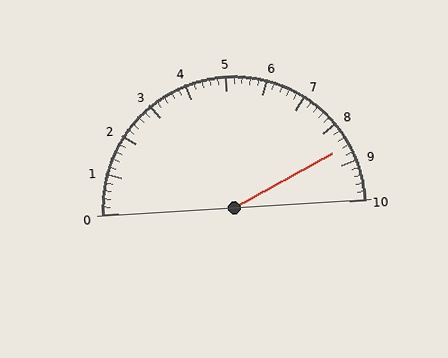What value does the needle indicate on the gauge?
The needle indicates approximately 8.6.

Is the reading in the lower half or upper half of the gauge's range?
The reading is in the upper half of the range (0 to 10).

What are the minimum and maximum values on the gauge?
The gauge ranges from 0 to 10.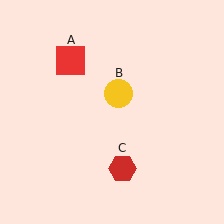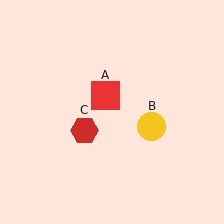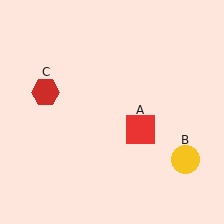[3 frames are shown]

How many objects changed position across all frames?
3 objects changed position: red square (object A), yellow circle (object B), red hexagon (object C).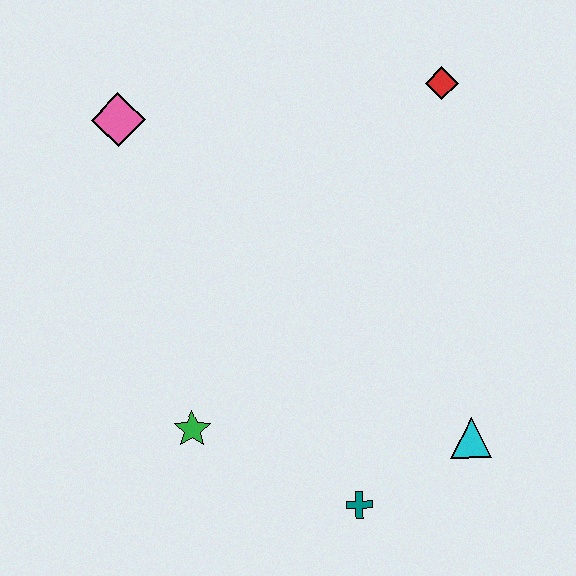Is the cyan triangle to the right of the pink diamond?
Yes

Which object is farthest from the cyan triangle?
The pink diamond is farthest from the cyan triangle.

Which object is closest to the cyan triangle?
The teal cross is closest to the cyan triangle.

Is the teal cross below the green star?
Yes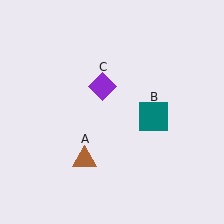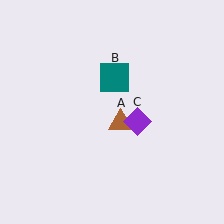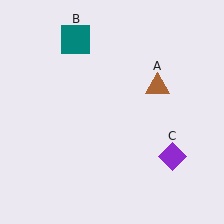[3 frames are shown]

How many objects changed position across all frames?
3 objects changed position: brown triangle (object A), teal square (object B), purple diamond (object C).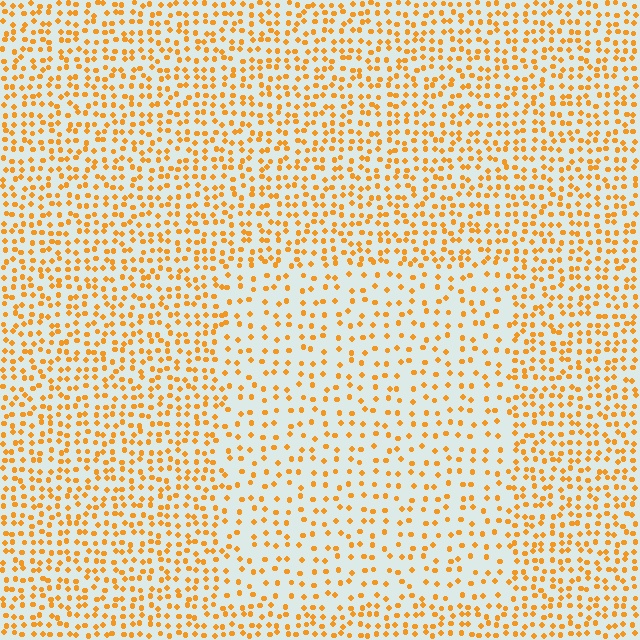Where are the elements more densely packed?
The elements are more densely packed outside the rectangle boundary.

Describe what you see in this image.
The image contains small orange elements arranged at two different densities. A rectangle-shaped region is visible where the elements are less densely packed than the surrounding area.